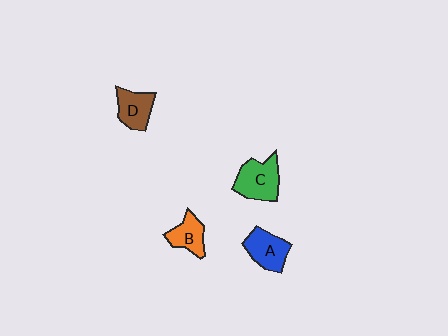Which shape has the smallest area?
Shape B (orange).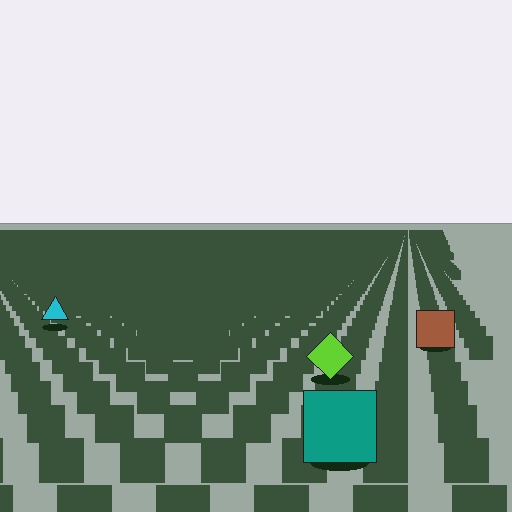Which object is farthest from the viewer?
The cyan triangle is farthest from the viewer. It appears smaller and the ground texture around it is denser.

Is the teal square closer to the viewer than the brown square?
Yes. The teal square is closer — you can tell from the texture gradient: the ground texture is coarser near it.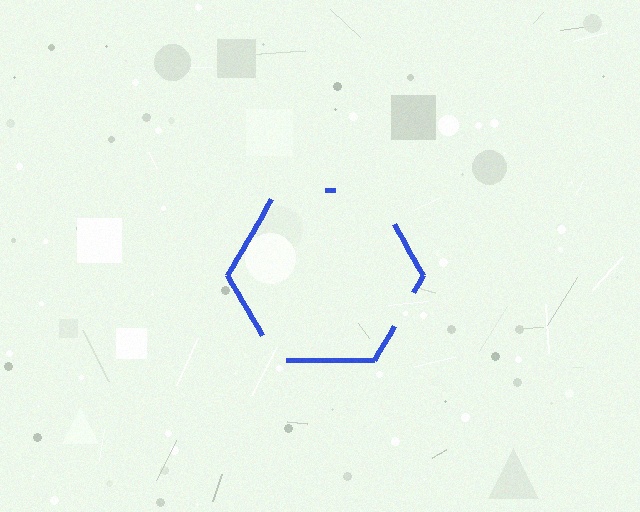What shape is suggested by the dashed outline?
The dashed outline suggests a hexagon.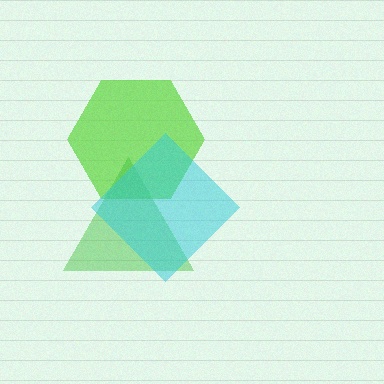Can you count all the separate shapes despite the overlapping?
Yes, there are 3 separate shapes.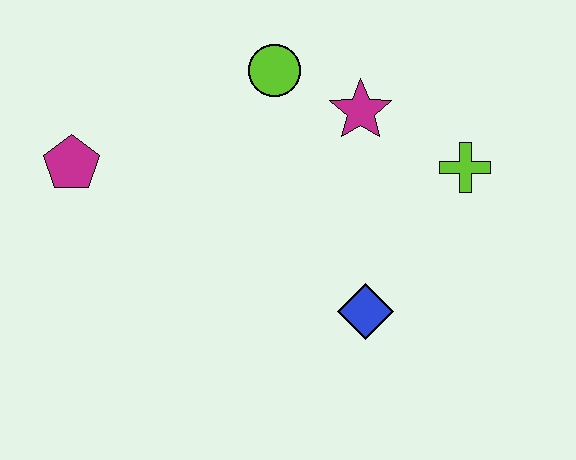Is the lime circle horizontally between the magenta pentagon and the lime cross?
Yes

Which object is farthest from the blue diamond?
The magenta pentagon is farthest from the blue diamond.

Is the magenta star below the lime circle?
Yes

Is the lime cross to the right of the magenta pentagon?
Yes